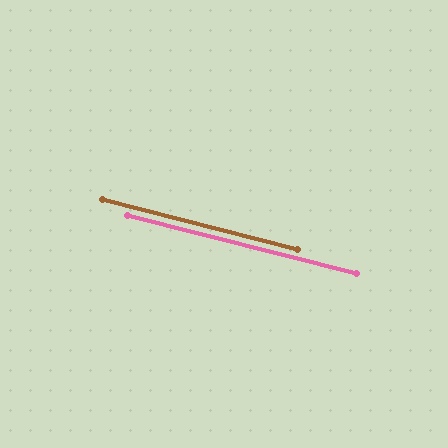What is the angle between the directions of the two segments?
Approximately 0 degrees.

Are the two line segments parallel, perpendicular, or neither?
Parallel — their directions differ by only 0.2°.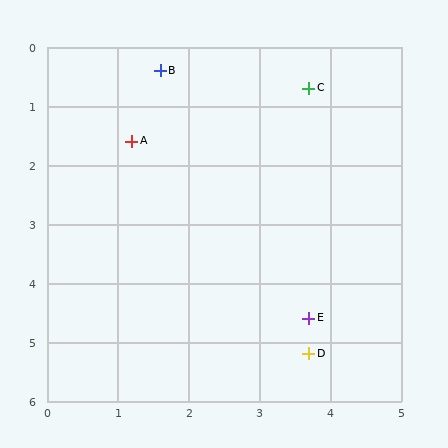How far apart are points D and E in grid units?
Points D and E are about 0.6 grid units apart.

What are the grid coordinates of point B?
Point B is at approximately (1.6, 0.4).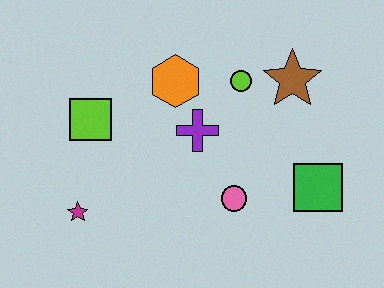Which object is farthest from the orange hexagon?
The green square is farthest from the orange hexagon.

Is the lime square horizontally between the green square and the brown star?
No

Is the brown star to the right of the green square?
No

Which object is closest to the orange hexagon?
The purple cross is closest to the orange hexagon.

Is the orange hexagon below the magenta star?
No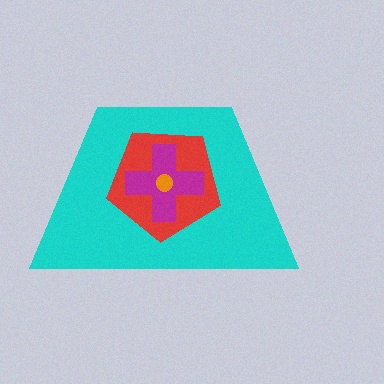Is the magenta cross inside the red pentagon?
Yes.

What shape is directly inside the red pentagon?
The magenta cross.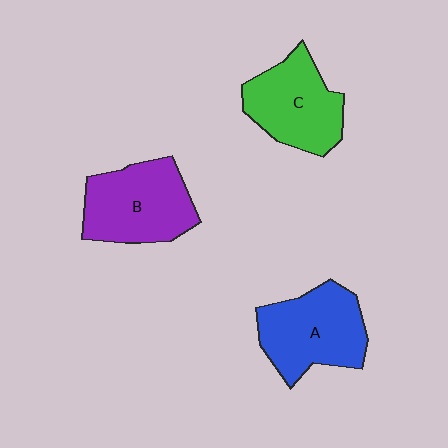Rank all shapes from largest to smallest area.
From largest to smallest: A (blue), B (purple), C (green).